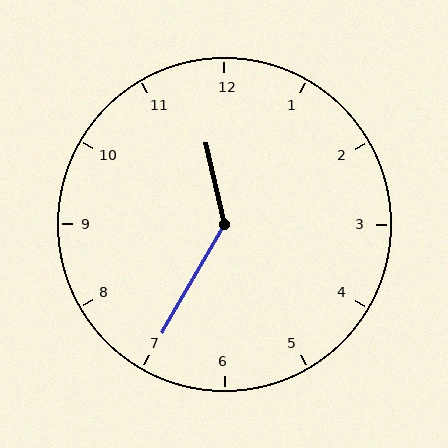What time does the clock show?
11:35.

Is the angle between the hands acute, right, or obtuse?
It is obtuse.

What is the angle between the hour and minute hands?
Approximately 138 degrees.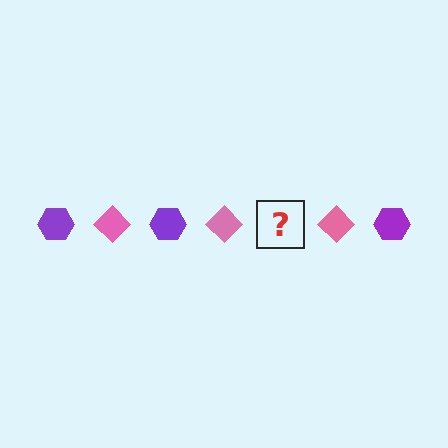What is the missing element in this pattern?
The missing element is a purple hexagon.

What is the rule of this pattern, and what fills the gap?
The rule is that the pattern alternates between purple hexagon and pink diamond. The gap should be filled with a purple hexagon.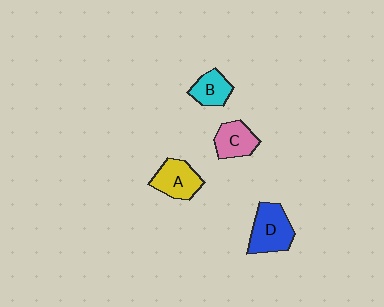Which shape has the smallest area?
Shape B (cyan).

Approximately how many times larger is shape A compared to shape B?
Approximately 1.3 times.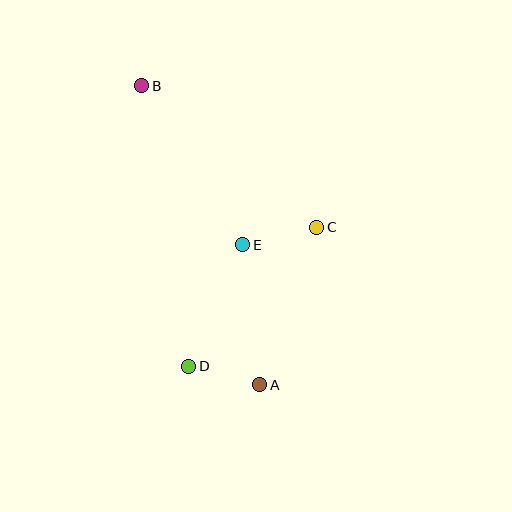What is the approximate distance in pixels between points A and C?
The distance between A and C is approximately 168 pixels.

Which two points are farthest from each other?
Points A and B are farthest from each other.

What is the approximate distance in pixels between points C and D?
The distance between C and D is approximately 189 pixels.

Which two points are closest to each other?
Points A and D are closest to each other.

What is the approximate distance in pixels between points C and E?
The distance between C and E is approximately 76 pixels.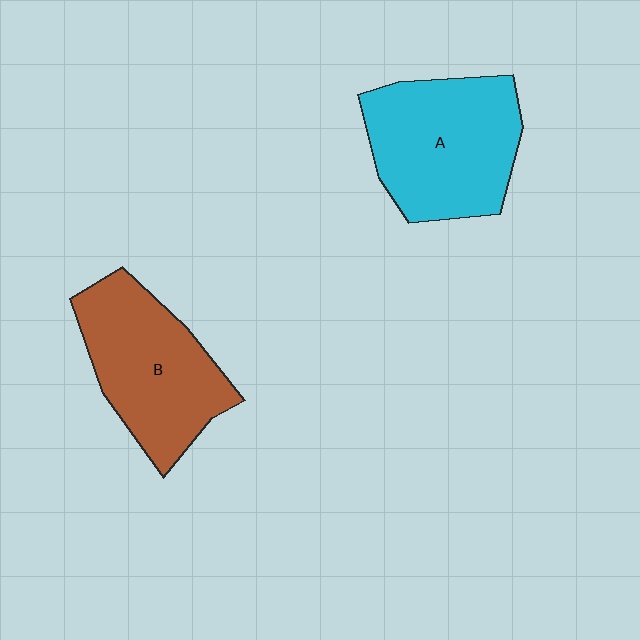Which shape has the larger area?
Shape A (cyan).